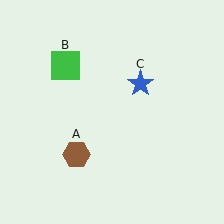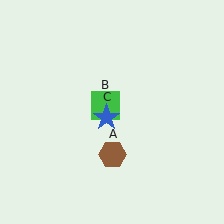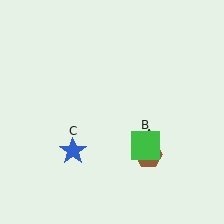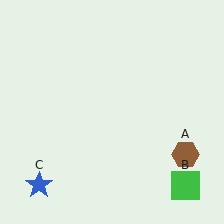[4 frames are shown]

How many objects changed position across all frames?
3 objects changed position: brown hexagon (object A), green square (object B), blue star (object C).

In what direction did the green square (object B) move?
The green square (object B) moved down and to the right.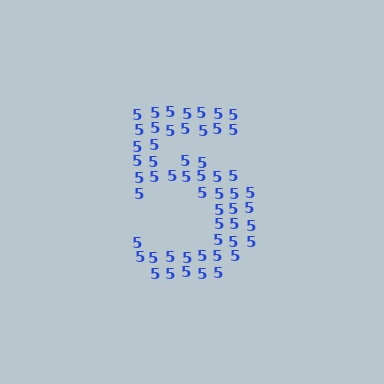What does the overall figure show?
The overall figure shows the digit 5.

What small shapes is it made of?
It is made of small digit 5's.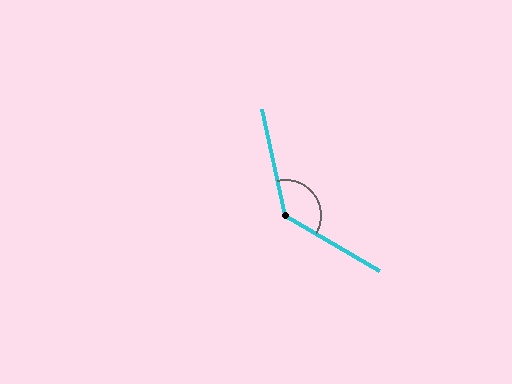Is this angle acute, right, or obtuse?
It is obtuse.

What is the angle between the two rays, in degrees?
Approximately 133 degrees.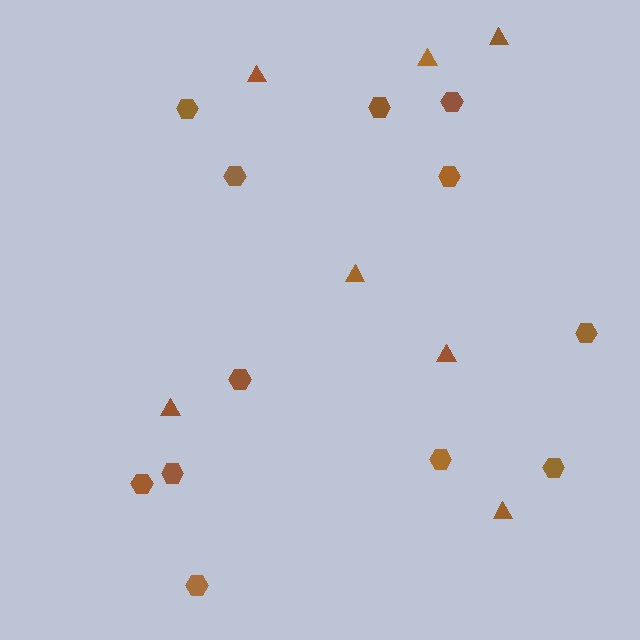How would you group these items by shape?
There are 2 groups: one group of hexagons (12) and one group of triangles (7).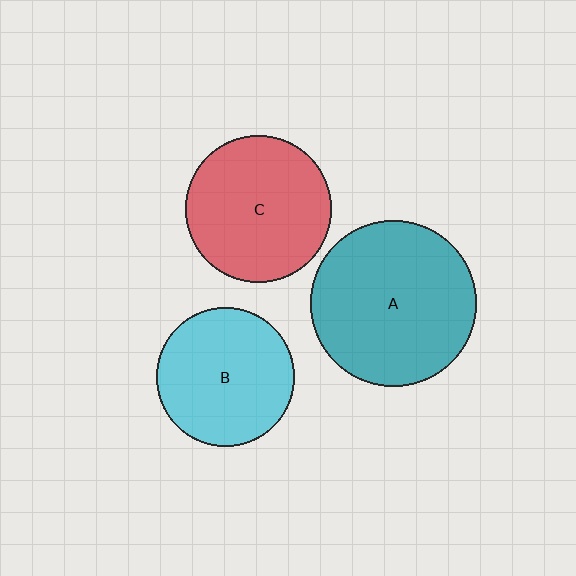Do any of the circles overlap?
No, none of the circles overlap.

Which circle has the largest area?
Circle A (teal).